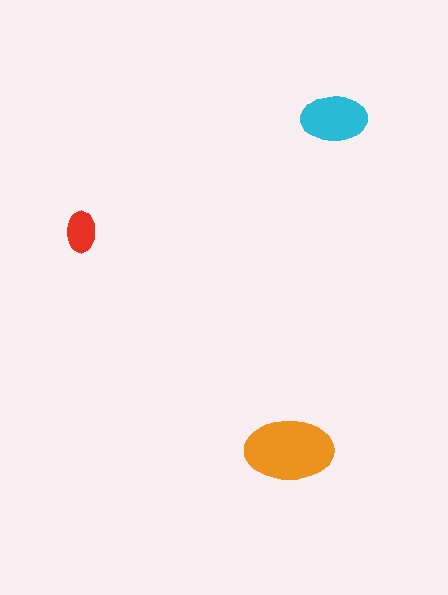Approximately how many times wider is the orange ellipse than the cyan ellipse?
About 1.5 times wider.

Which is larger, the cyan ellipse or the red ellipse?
The cyan one.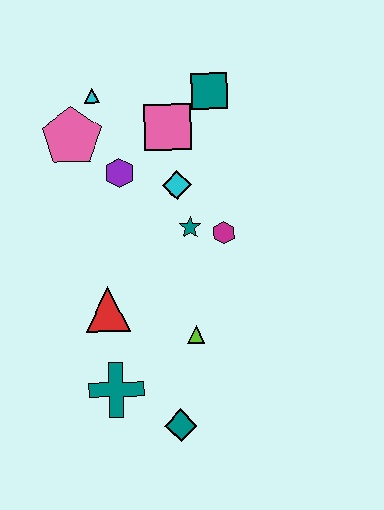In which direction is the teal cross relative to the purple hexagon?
The teal cross is below the purple hexagon.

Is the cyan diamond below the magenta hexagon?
No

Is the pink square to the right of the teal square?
No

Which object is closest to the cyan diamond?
The teal star is closest to the cyan diamond.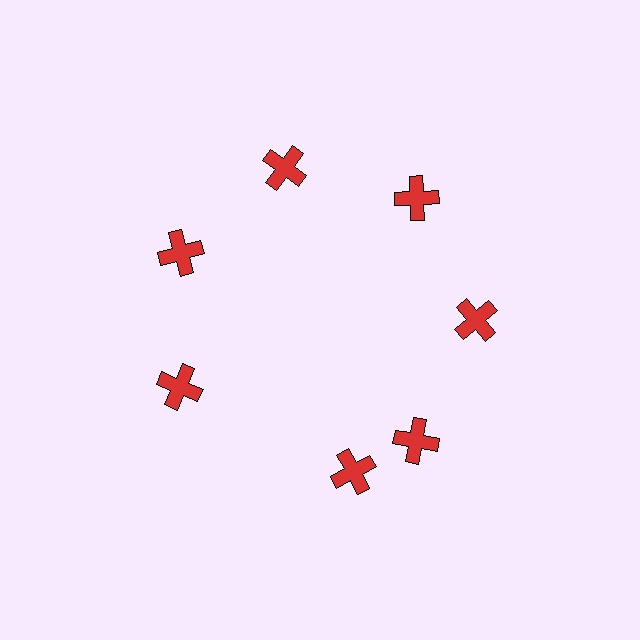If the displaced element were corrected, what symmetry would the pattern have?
It would have 7-fold rotational symmetry — the pattern would map onto itself every 51 degrees.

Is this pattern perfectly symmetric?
No. The 7 red crosses are arranged in a ring, but one element near the 6 o'clock position is rotated out of alignment along the ring, breaking the 7-fold rotational symmetry.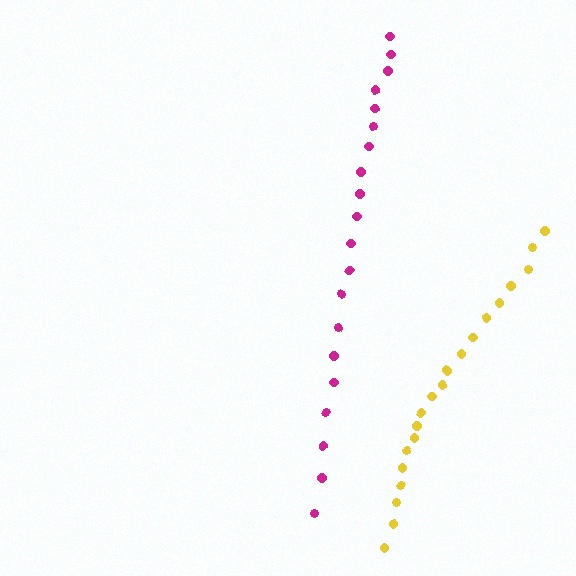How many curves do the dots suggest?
There are 2 distinct paths.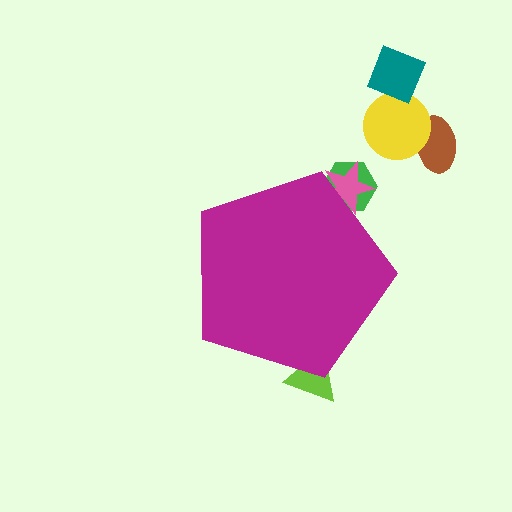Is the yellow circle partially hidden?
No, the yellow circle is fully visible.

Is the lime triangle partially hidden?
Yes, the lime triangle is partially hidden behind the magenta pentagon.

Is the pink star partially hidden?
Yes, the pink star is partially hidden behind the magenta pentagon.